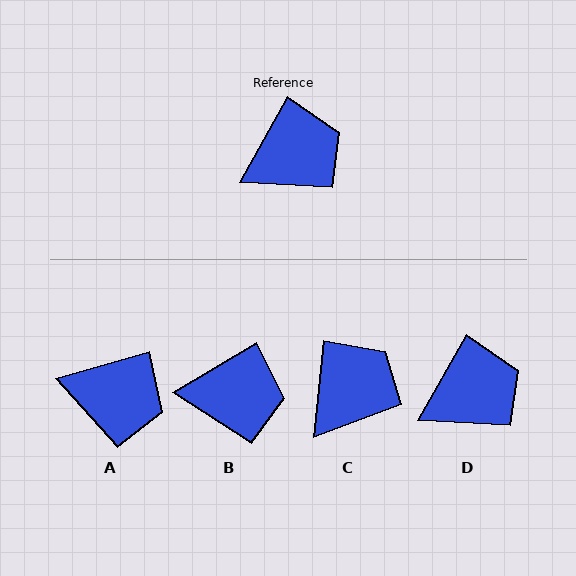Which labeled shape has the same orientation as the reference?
D.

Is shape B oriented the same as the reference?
No, it is off by about 29 degrees.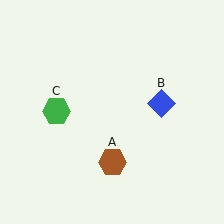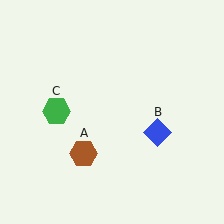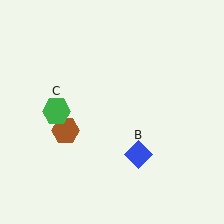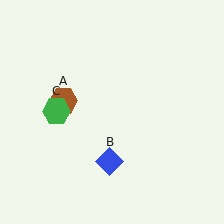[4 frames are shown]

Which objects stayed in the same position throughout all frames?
Green hexagon (object C) remained stationary.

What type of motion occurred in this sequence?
The brown hexagon (object A), blue diamond (object B) rotated clockwise around the center of the scene.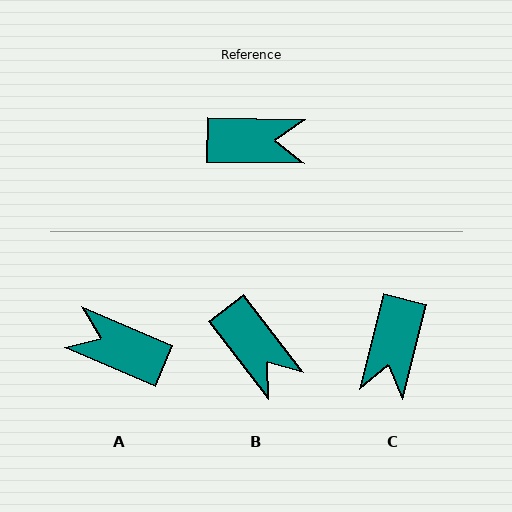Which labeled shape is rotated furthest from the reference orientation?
A, about 158 degrees away.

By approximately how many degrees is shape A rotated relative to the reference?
Approximately 158 degrees counter-clockwise.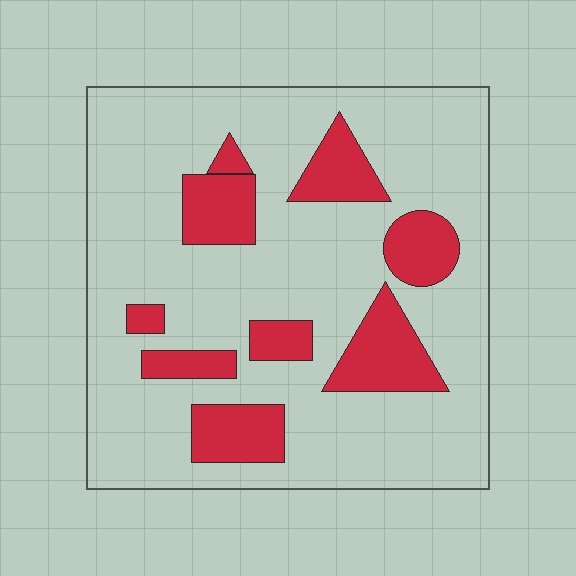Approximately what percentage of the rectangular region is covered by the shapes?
Approximately 20%.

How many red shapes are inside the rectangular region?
9.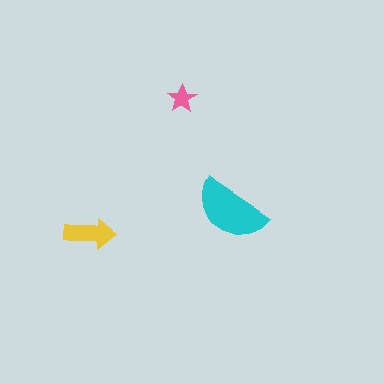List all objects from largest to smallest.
The cyan semicircle, the yellow arrow, the pink star.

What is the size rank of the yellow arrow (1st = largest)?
2nd.